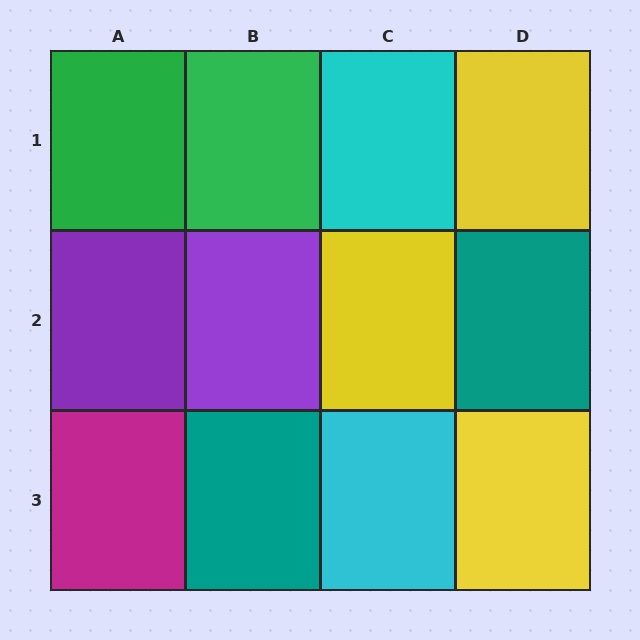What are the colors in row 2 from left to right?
Purple, purple, yellow, teal.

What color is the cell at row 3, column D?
Yellow.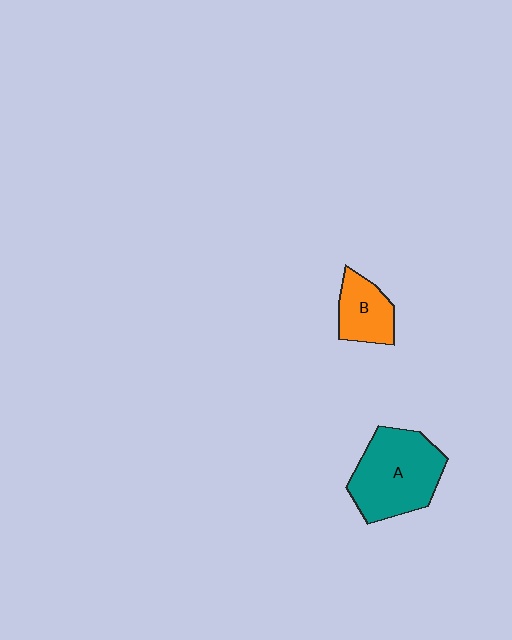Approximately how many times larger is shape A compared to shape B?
Approximately 2.0 times.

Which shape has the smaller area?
Shape B (orange).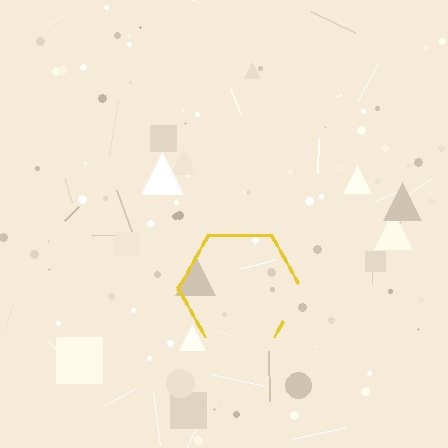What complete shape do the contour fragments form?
The contour fragments form a hexagon.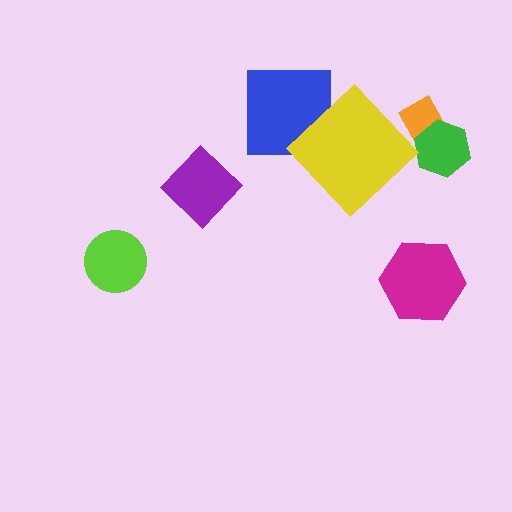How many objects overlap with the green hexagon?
1 object overlaps with the green hexagon.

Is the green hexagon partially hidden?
No, no other shape covers it.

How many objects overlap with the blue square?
1 object overlaps with the blue square.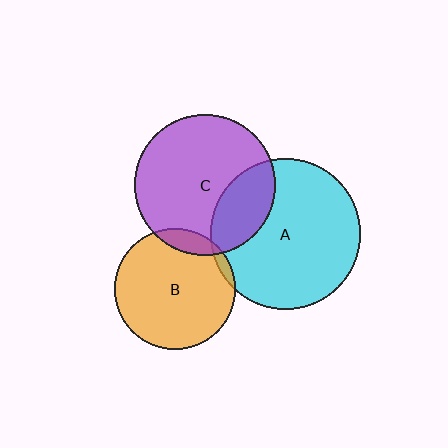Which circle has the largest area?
Circle A (cyan).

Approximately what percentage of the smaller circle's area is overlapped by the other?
Approximately 5%.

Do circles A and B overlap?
Yes.